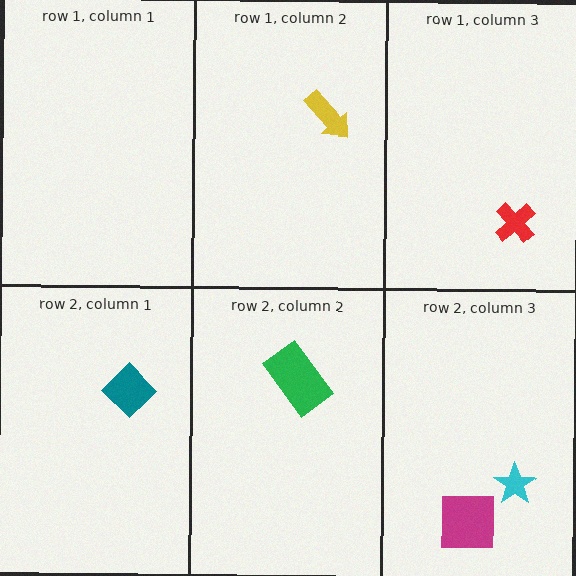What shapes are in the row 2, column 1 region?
The teal diamond.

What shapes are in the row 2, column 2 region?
The green rectangle.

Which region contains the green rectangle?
The row 2, column 2 region.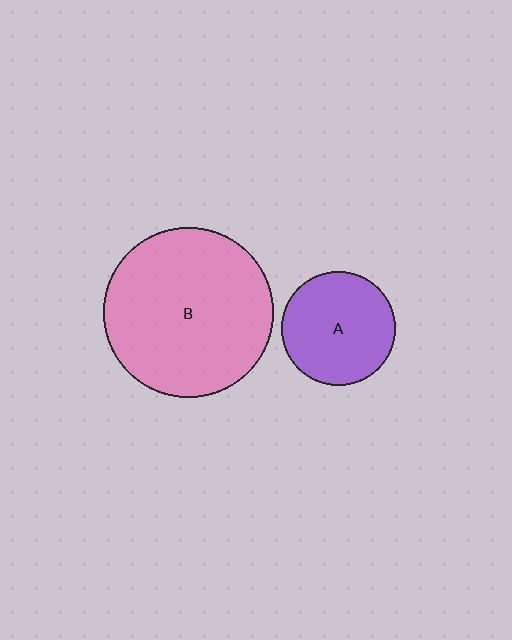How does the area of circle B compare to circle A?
Approximately 2.2 times.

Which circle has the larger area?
Circle B (pink).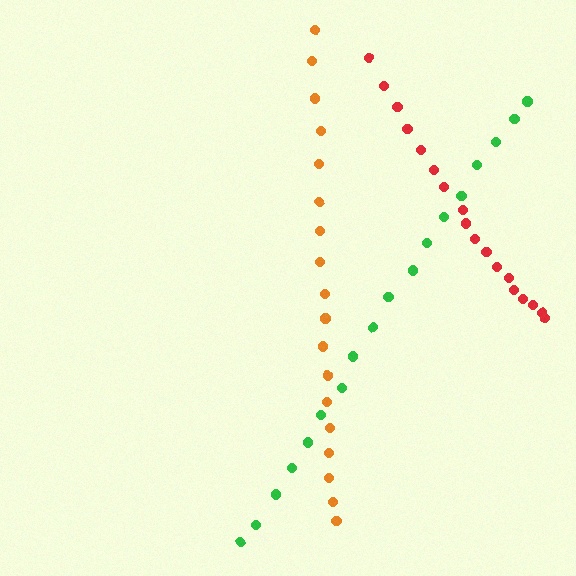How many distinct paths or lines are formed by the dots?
There are 3 distinct paths.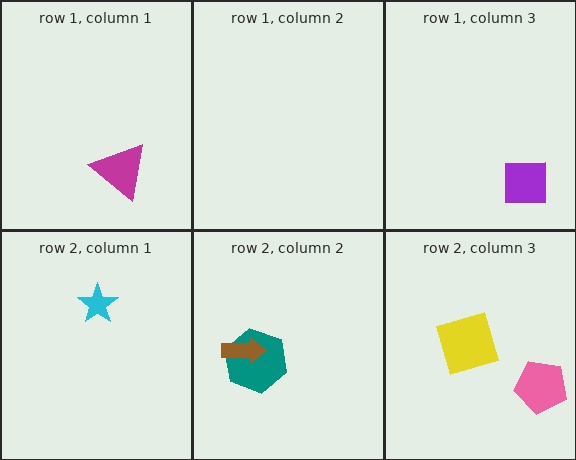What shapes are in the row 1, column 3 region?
The purple square.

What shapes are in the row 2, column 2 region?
The teal hexagon, the brown arrow.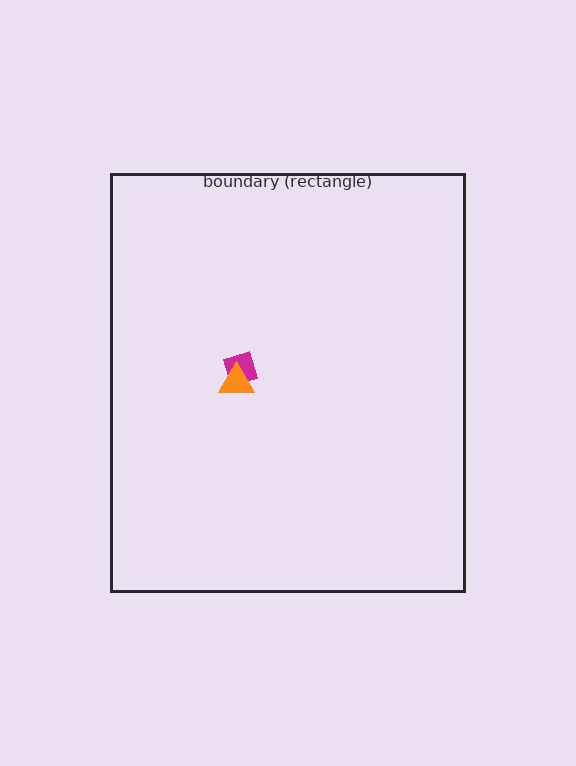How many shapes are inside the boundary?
2 inside, 0 outside.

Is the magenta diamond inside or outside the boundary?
Inside.